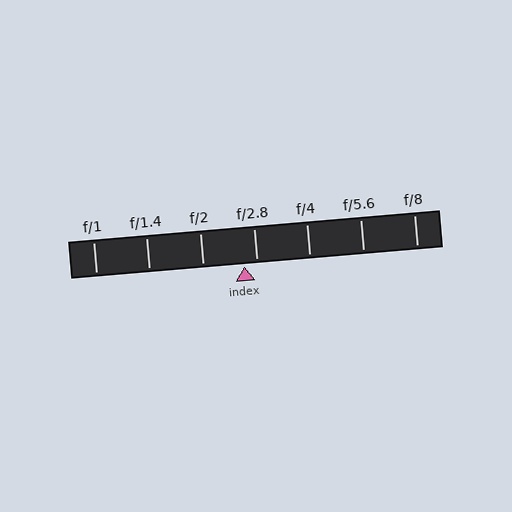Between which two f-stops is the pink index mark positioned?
The index mark is between f/2 and f/2.8.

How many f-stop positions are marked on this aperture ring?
There are 7 f-stop positions marked.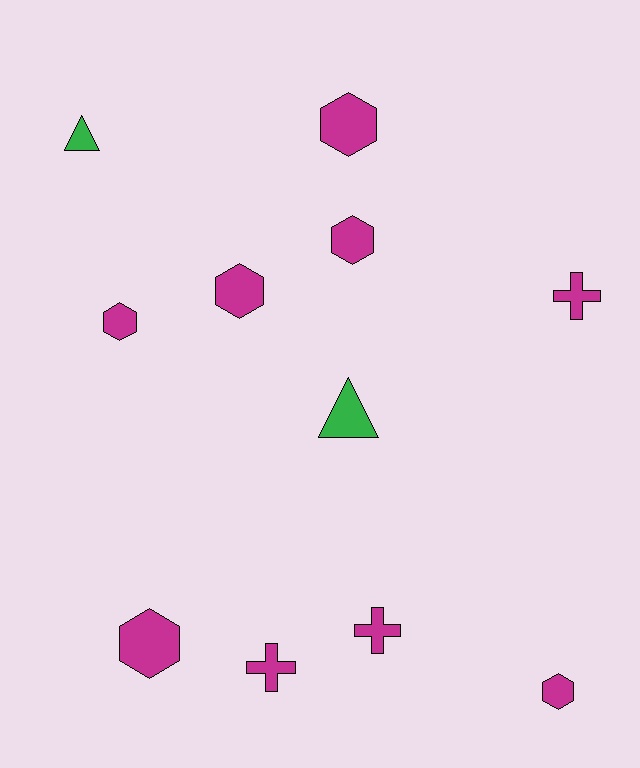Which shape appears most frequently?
Hexagon, with 6 objects.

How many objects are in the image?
There are 11 objects.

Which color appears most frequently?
Magenta, with 9 objects.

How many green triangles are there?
There are 2 green triangles.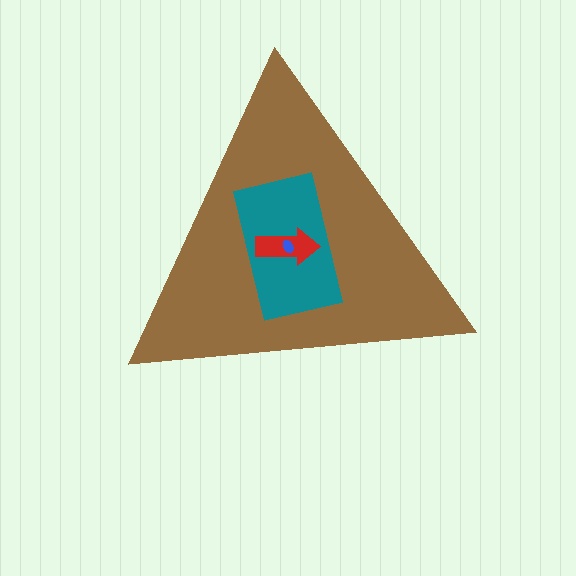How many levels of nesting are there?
4.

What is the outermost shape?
The brown triangle.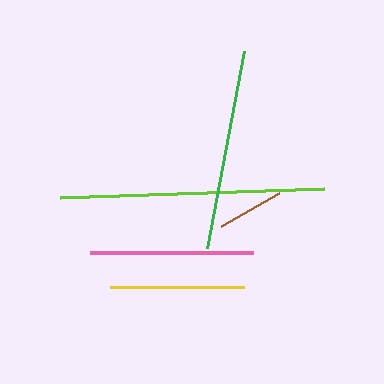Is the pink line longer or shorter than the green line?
The green line is longer than the pink line.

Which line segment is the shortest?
The brown line is the shortest at approximately 67 pixels.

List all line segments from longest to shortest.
From longest to shortest: lime, green, pink, yellow, brown.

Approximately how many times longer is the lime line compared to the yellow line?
The lime line is approximately 2.0 times the length of the yellow line.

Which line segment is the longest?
The lime line is the longest at approximately 264 pixels.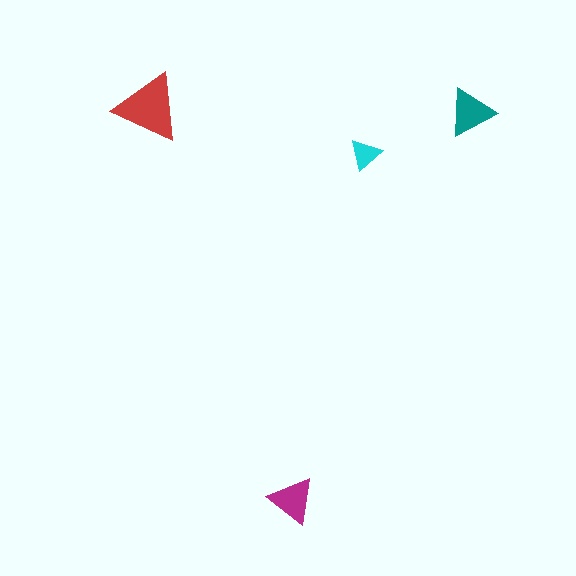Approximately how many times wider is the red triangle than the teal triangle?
About 1.5 times wider.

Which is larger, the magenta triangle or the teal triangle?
The teal one.